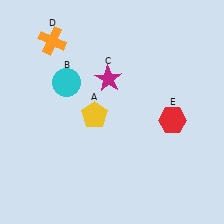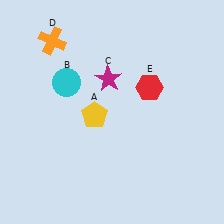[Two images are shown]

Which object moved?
The red hexagon (E) moved up.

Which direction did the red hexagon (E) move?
The red hexagon (E) moved up.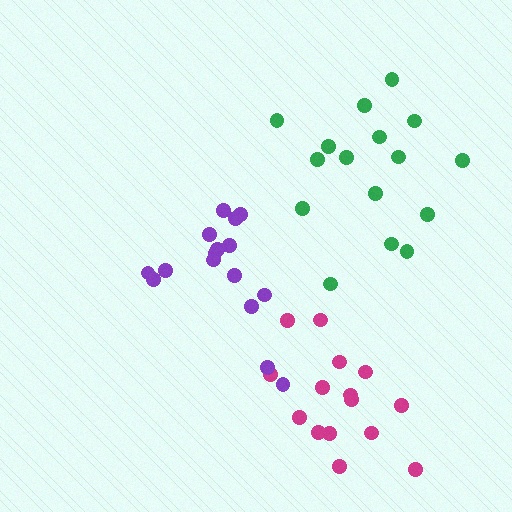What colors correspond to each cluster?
The clusters are colored: green, magenta, purple.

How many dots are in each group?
Group 1: 16 dots, Group 2: 15 dots, Group 3: 16 dots (47 total).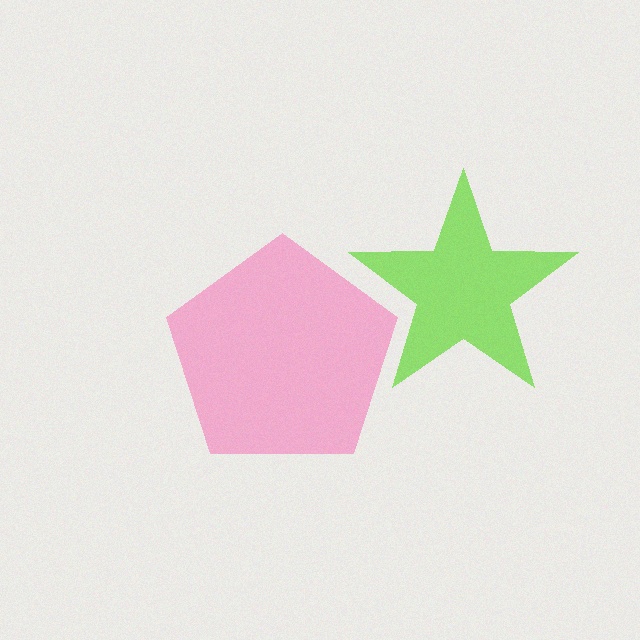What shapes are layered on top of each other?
The layered shapes are: a lime star, a pink pentagon.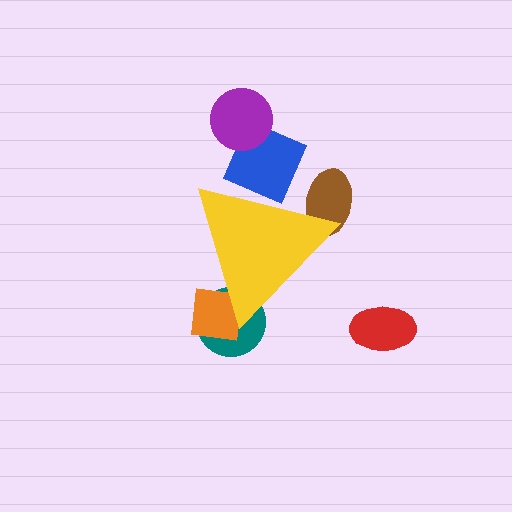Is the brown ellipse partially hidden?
Yes, the brown ellipse is partially hidden behind the yellow triangle.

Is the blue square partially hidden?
Yes, the blue square is partially hidden behind the yellow triangle.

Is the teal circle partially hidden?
Yes, the teal circle is partially hidden behind the yellow triangle.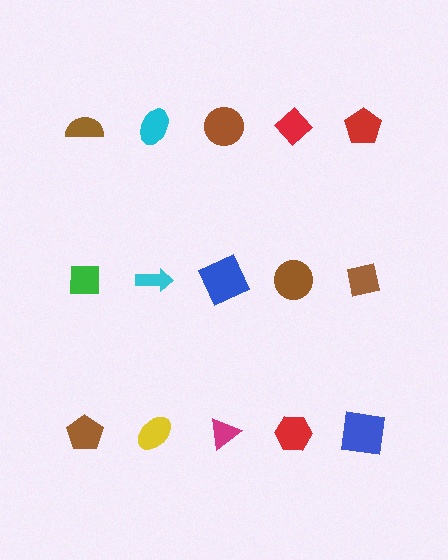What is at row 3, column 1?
A brown pentagon.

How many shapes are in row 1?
5 shapes.